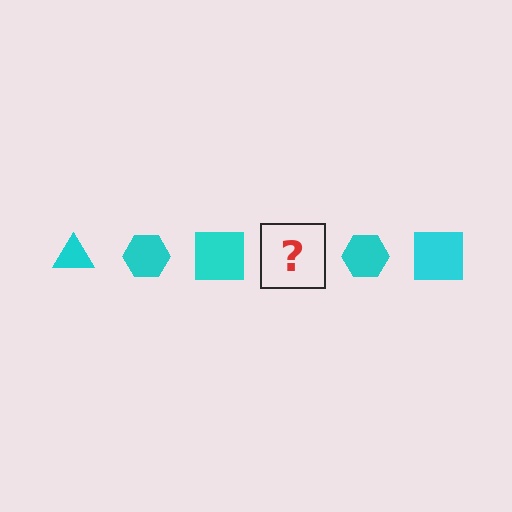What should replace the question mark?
The question mark should be replaced with a cyan triangle.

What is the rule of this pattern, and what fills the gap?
The rule is that the pattern cycles through triangle, hexagon, square shapes in cyan. The gap should be filled with a cyan triangle.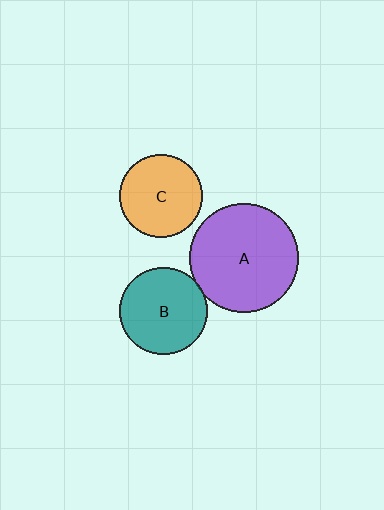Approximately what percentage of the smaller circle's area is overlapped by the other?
Approximately 5%.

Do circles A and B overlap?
Yes.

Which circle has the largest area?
Circle A (purple).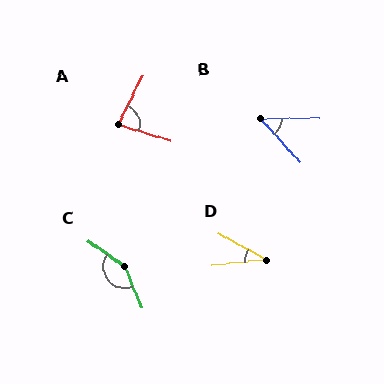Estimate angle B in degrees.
Approximately 48 degrees.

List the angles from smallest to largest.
D (36°), B (48°), A (81°), C (148°).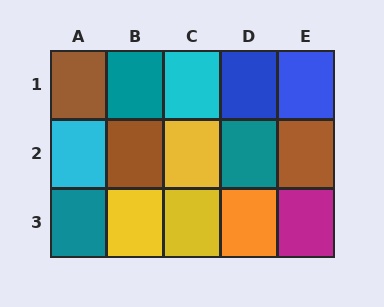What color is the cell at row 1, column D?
Blue.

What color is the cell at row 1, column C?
Cyan.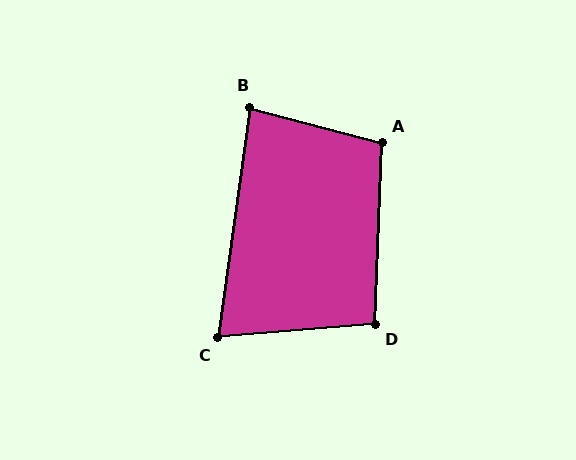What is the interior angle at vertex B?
Approximately 83 degrees (acute).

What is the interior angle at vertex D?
Approximately 97 degrees (obtuse).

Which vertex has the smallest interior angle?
C, at approximately 77 degrees.